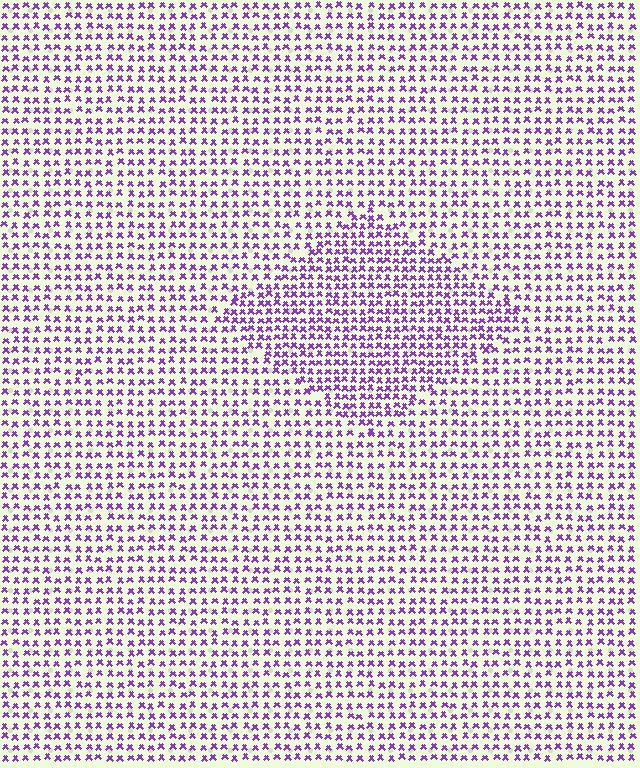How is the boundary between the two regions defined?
The boundary is defined by a change in element density (approximately 1.5x ratio). All elements are the same color, size, and shape.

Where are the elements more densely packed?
The elements are more densely packed inside the diamond boundary.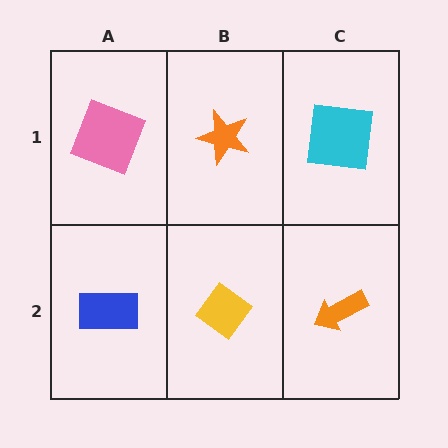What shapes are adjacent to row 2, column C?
A cyan square (row 1, column C), a yellow diamond (row 2, column B).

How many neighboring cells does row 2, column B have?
3.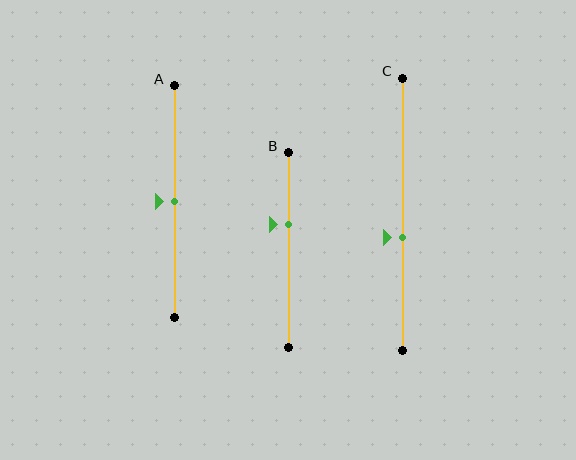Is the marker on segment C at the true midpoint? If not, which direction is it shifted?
No, the marker on segment C is shifted downward by about 8% of the segment length.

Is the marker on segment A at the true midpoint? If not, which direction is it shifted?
Yes, the marker on segment A is at the true midpoint.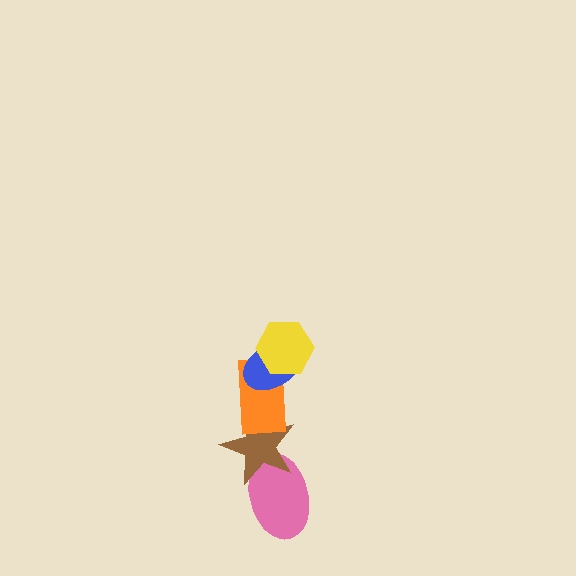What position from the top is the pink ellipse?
The pink ellipse is 5th from the top.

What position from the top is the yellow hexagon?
The yellow hexagon is 1st from the top.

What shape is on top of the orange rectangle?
The blue ellipse is on top of the orange rectangle.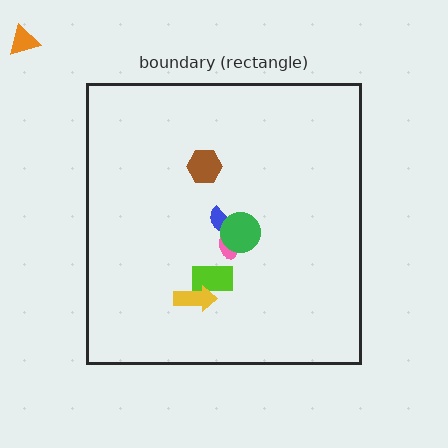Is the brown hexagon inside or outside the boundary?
Inside.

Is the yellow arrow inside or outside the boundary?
Inside.